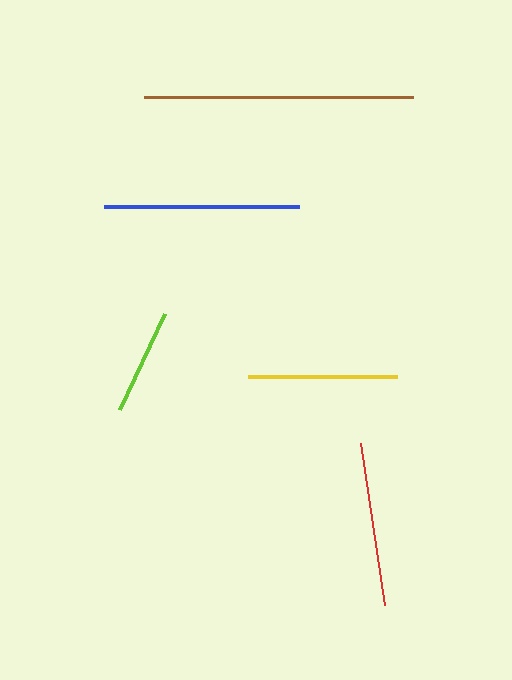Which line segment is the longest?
The brown line is the longest at approximately 269 pixels.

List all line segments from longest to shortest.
From longest to shortest: brown, blue, red, yellow, lime.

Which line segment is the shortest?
The lime line is the shortest at approximately 107 pixels.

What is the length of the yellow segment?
The yellow segment is approximately 149 pixels long.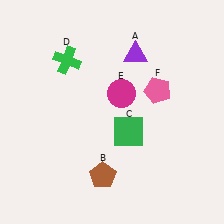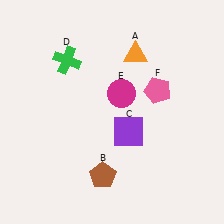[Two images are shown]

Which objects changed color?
A changed from purple to orange. C changed from green to purple.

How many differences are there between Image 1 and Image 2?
There are 2 differences between the two images.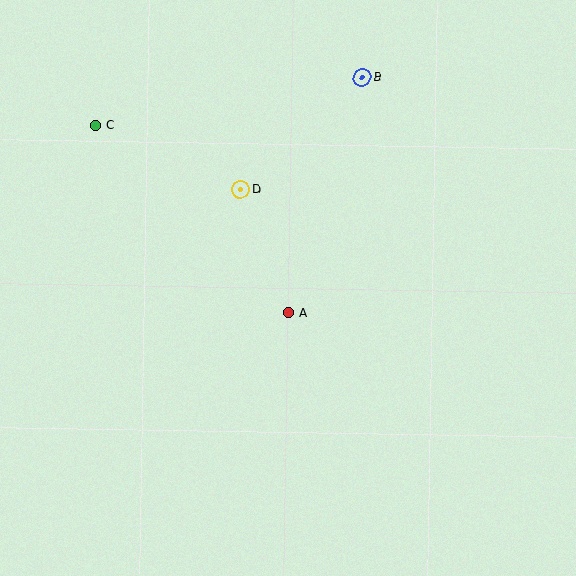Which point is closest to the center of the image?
Point A at (288, 313) is closest to the center.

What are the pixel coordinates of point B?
Point B is at (362, 77).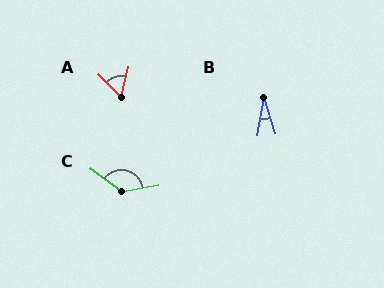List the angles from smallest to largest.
B (28°), A (57°), C (133°).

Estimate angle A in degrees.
Approximately 57 degrees.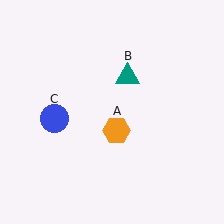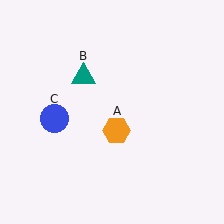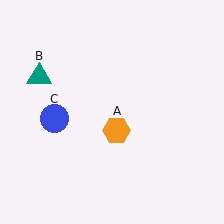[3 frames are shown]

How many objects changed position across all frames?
1 object changed position: teal triangle (object B).